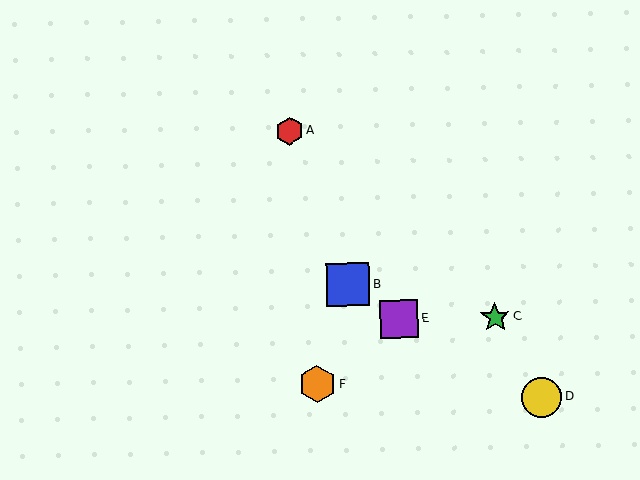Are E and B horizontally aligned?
No, E is at y≈319 and B is at y≈285.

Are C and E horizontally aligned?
Yes, both are at y≈317.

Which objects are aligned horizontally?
Objects C, E are aligned horizontally.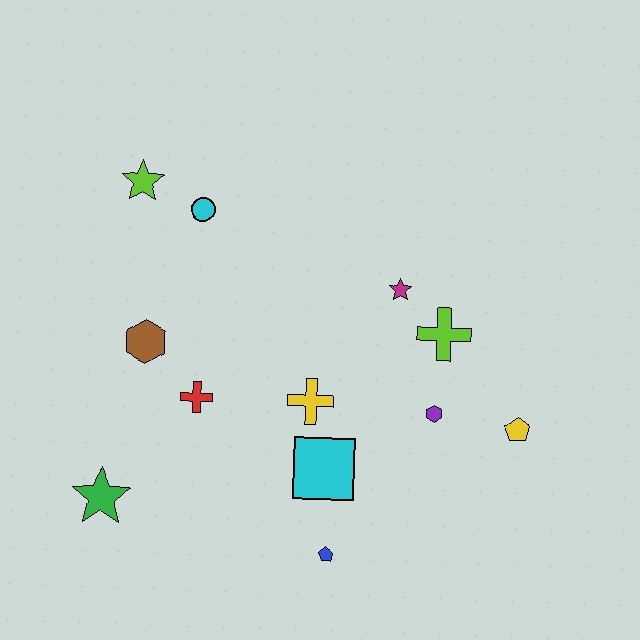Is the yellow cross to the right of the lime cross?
No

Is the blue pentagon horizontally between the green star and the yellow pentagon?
Yes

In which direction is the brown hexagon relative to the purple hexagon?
The brown hexagon is to the left of the purple hexagon.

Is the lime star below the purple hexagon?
No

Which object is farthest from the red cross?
The yellow pentagon is farthest from the red cross.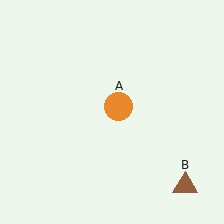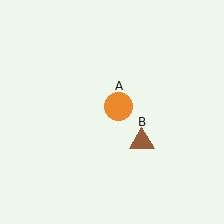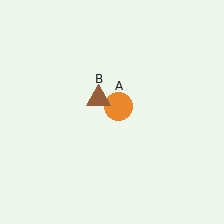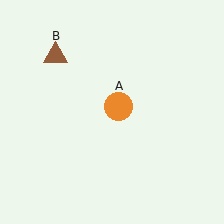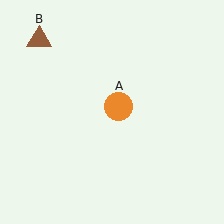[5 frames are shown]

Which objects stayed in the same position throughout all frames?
Orange circle (object A) remained stationary.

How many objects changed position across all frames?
1 object changed position: brown triangle (object B).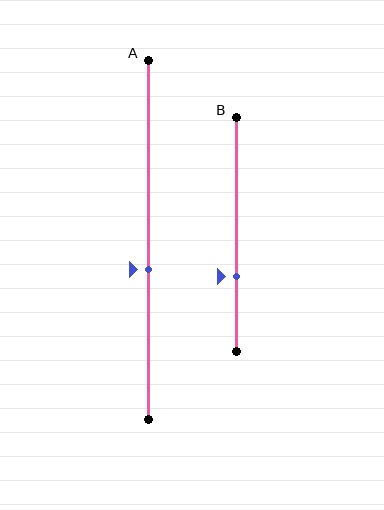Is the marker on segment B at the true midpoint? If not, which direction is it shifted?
No, the marker on segment B is shifted downward by about 18% of the segment length.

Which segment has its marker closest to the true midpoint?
Segment A has its marker closest to the true midpoint.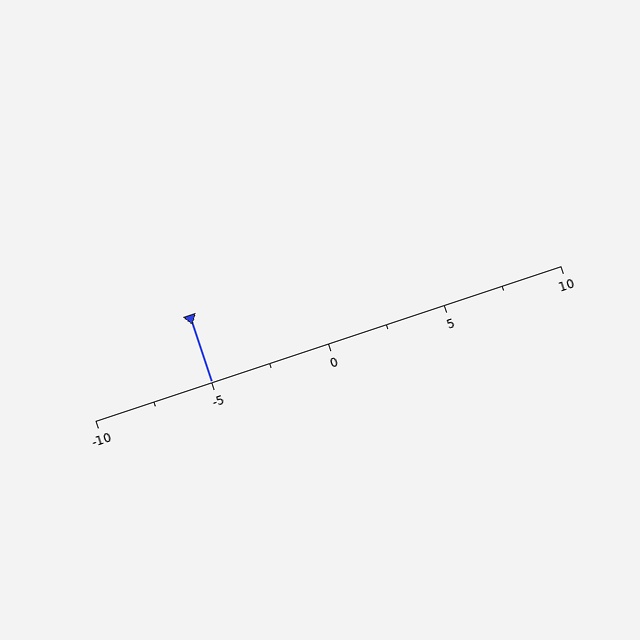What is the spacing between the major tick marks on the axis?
The major ticks are spaced 5 apart.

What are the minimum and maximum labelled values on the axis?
The axis runs from -10 to 10.